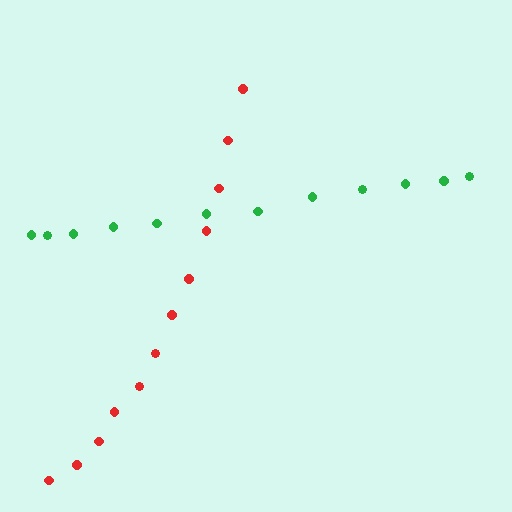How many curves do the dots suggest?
There are 2 distinct paths.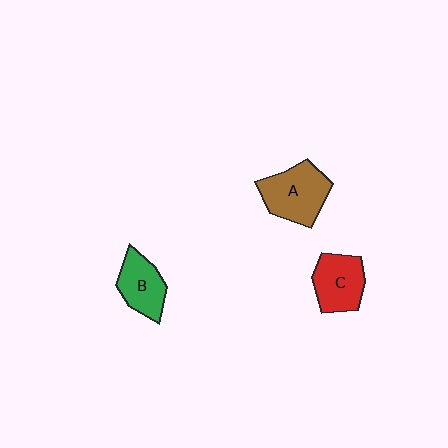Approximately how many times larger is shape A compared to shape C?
Approximately 1.2 times.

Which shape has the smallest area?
Shape B (green).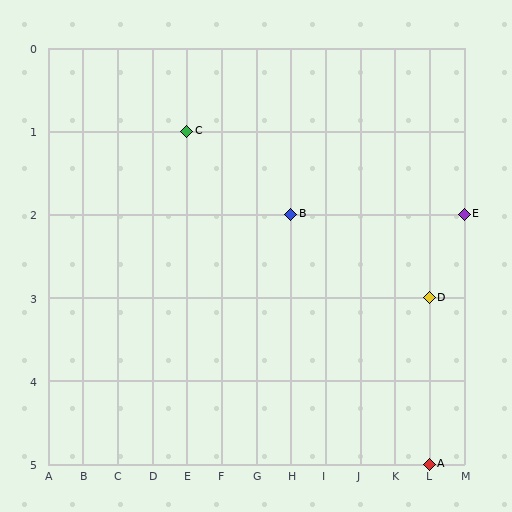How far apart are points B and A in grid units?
Points B and A are 4 columns and 3 rows apart (about 5.0 grid units diagonally).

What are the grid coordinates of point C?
Point C is at grid coordinates (E, 1).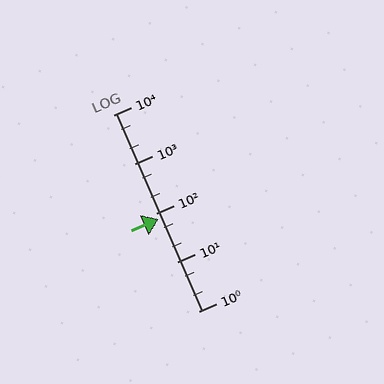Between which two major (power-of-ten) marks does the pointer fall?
The pointer is between 10 and 100.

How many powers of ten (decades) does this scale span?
The scale spans 4 decades, from 1 to 10000.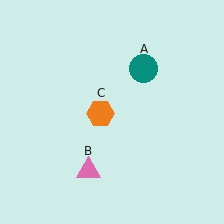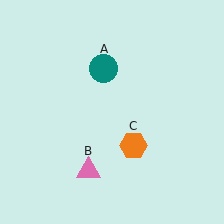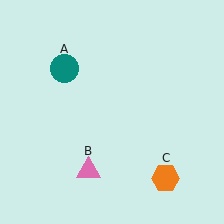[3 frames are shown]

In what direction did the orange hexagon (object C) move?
The orange hexagon (object C) moved down and to the right.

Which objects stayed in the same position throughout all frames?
Pink triangle (object B) remained stationary.